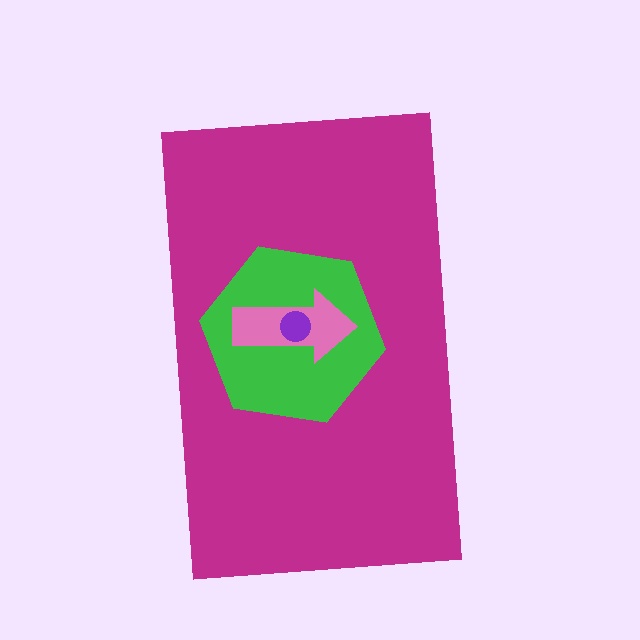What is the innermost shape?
The purple circle.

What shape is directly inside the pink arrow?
The purple circle.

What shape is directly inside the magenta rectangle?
The green hexagon.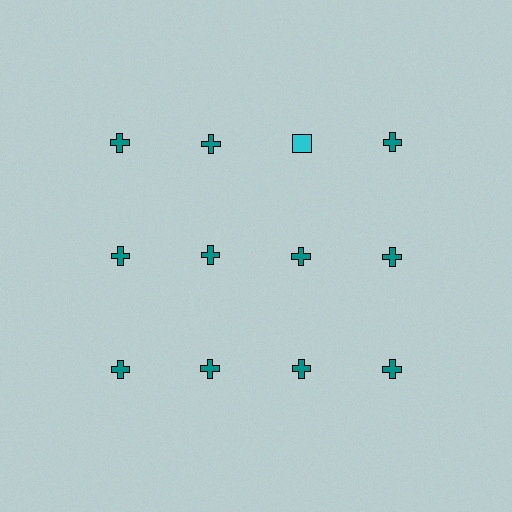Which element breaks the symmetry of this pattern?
The cyan square in the top row, center column breaks the symmetry. All other shapes are teal crosses.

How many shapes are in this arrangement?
There are 12 shapes arranged in a grid pattern.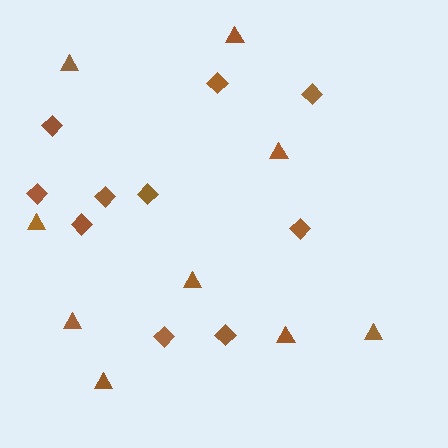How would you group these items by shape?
There are 2 groups: one group of diamonds (10) and one group of triangles (9).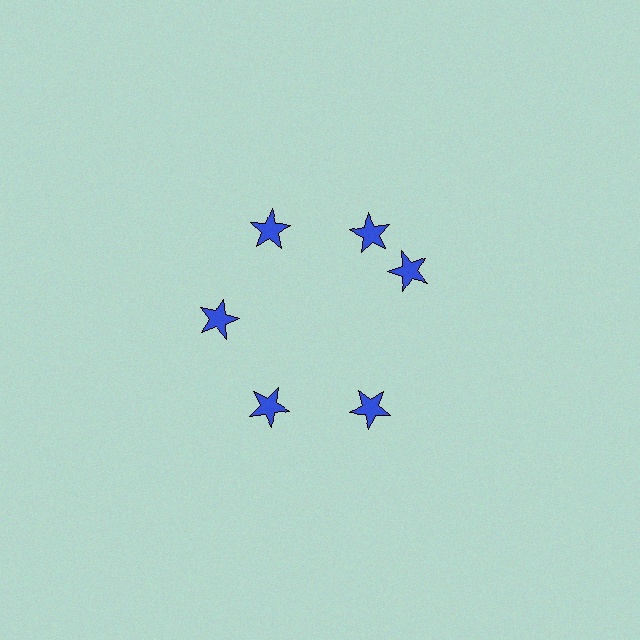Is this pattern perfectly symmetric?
No. The 6 blue stars are arranged in a ring, but one element near the 3 o'clock position is rotated out of alignment along the ring, breaking the 6-fold rotational symmetry.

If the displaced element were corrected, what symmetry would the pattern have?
It would have 6-fold rotational symmetry — the pattern would map onto itself every 60 degrees.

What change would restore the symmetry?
The symmetry would be restored by rotating it back into even spacing with its neighbors so that all 6 stars sit at equal angles and equal distance from the center.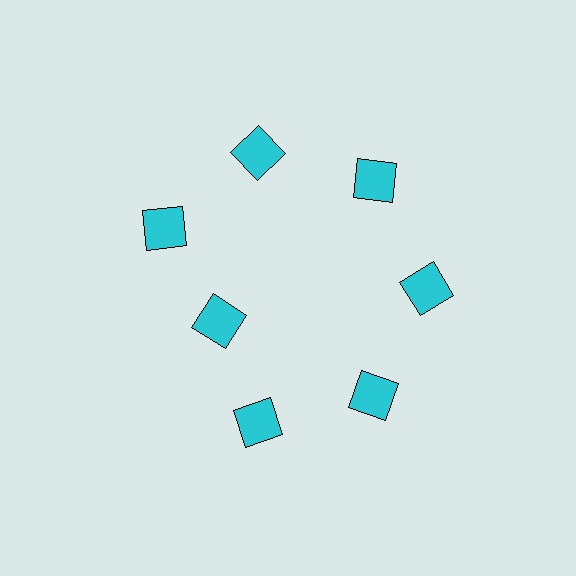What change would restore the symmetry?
The symmetry would be restored by moving it outward, back onto the ring so that all 7 squares sit at equal angles and equal distance from the center.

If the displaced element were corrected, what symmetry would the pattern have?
It would have 7-fold rotational symmetry — the pattern would map onto itself every 51 degrees.